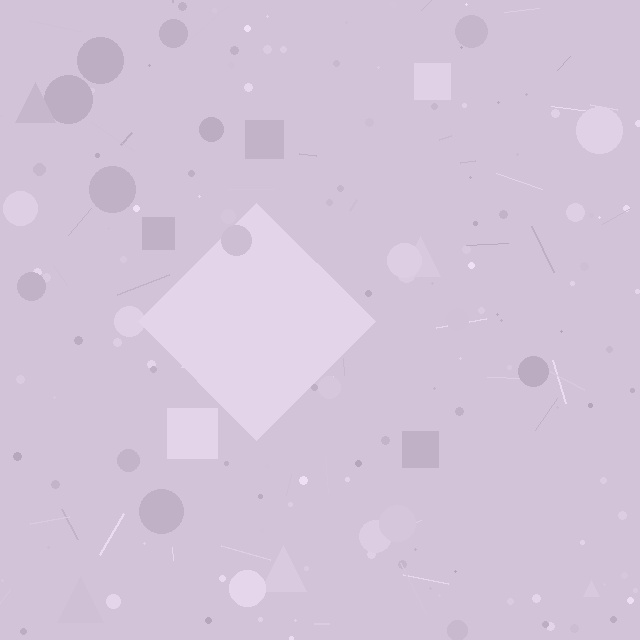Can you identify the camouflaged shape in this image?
The camouflaged shape is a diamond.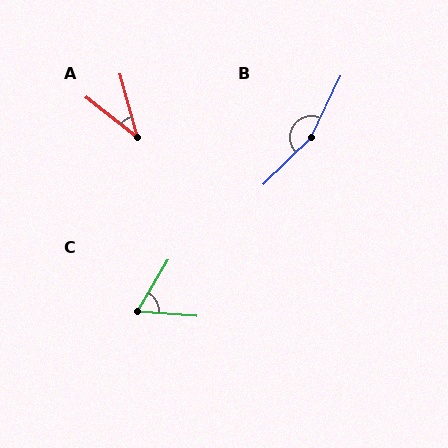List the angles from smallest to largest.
A (36°), C (63°), B (160°).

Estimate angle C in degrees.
Approximately 63 degrees.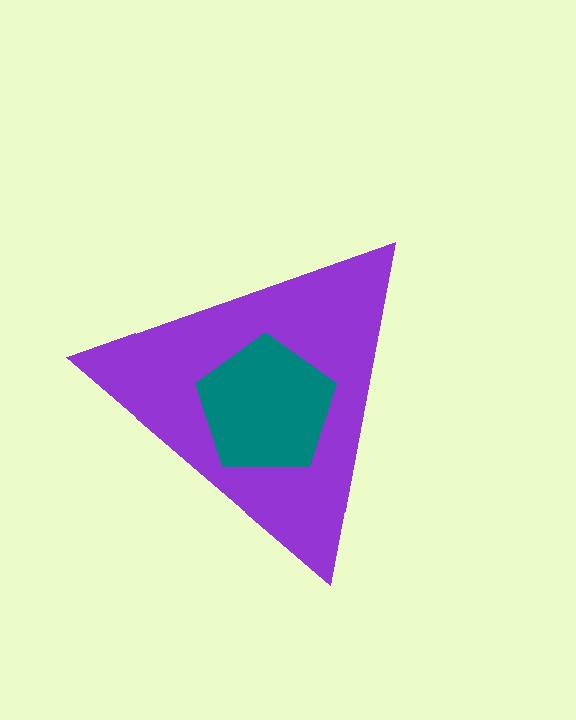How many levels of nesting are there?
2.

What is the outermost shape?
The purple triangle.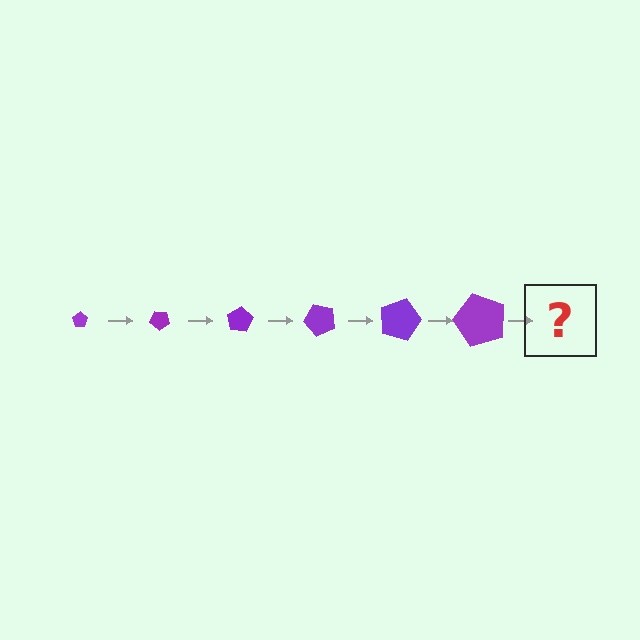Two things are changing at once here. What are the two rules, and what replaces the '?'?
The two rules are that the pentagon grows larger each step and it rotates 40 degrees each step. The '?' should be a pentagon, larger than the previous one and rotated 240 degrees from the start.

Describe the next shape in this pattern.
It should be a pentagon, larger than the previous one and rotated 240 degrees from the start.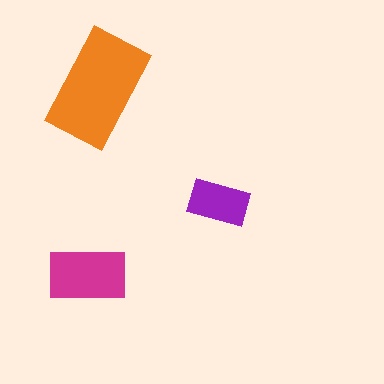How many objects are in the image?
There are 3 objects in the image.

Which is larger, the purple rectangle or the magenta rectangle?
The magenta one.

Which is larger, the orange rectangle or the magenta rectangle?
The orange one.